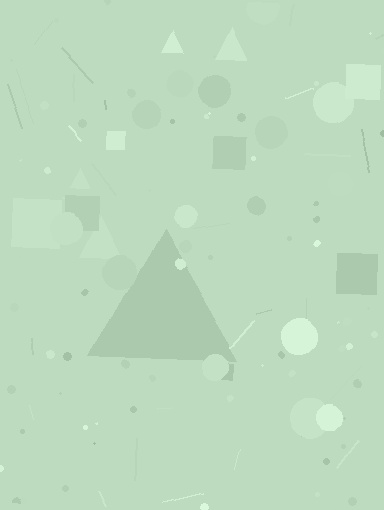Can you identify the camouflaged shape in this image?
The camouflaged shape is a triangle.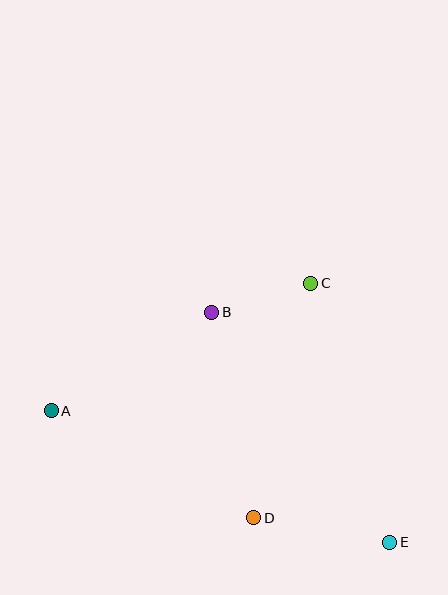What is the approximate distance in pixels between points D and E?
The distance between D and E is approximately 138 pixels.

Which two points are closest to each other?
Points B and C are closest to each other.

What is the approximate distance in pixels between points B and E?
The distance between B and E is approximately 291 pixels.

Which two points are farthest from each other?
Points A and E are farthest from each other.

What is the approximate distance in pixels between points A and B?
The distance between A and B is approximately 189 pixels.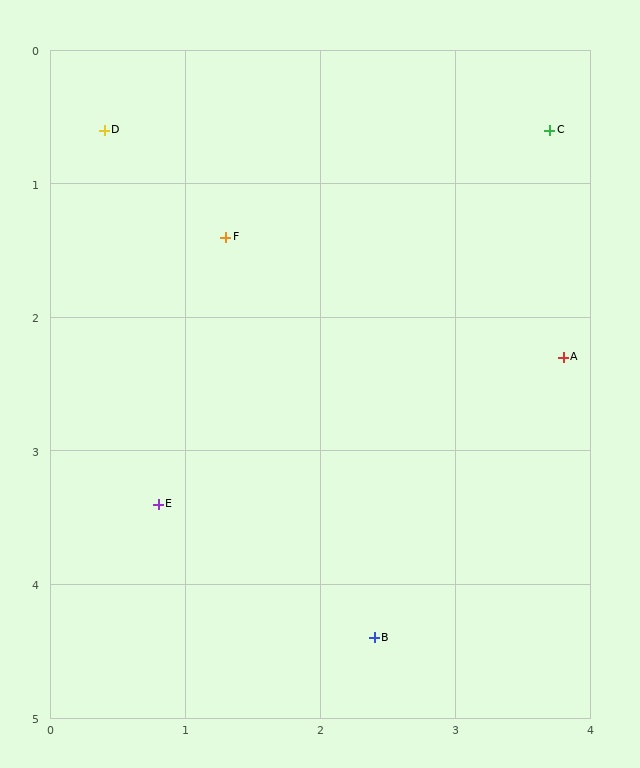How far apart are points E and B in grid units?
Points E and B are about 1.9 grid units apart.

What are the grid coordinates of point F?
Point F is at approximately (1.3, 1.4).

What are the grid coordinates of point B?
Point B is at approximately (2.4, 4.4).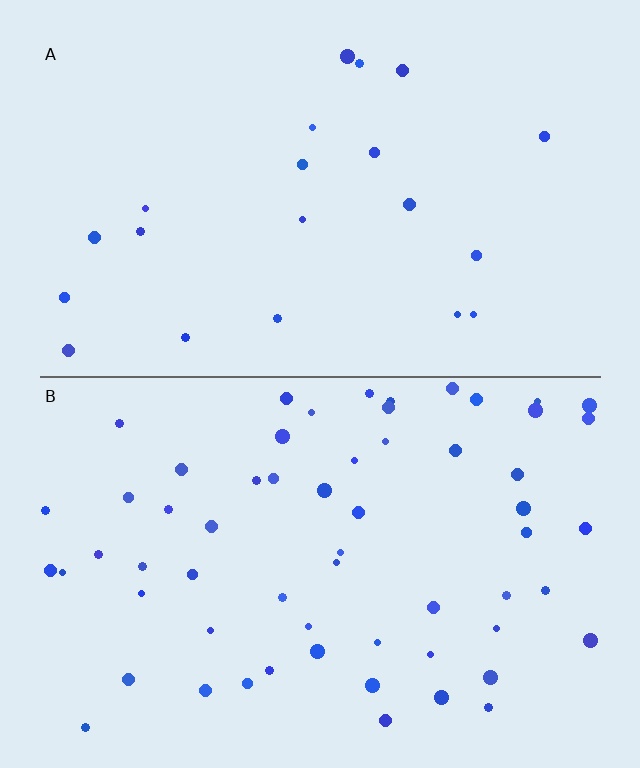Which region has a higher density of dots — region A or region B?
B (the bottom).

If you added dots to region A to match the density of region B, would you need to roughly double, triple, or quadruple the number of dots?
Approximately triple.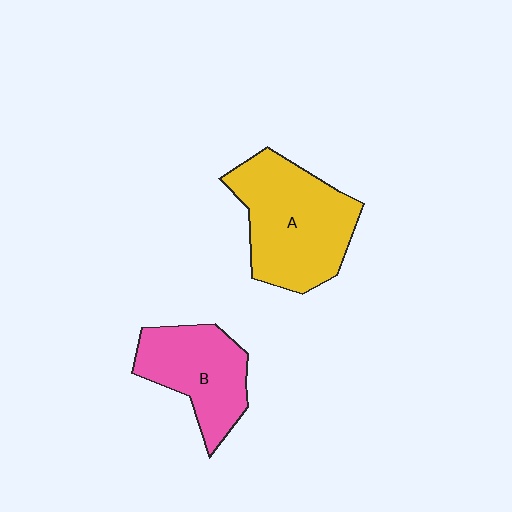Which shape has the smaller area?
Shape B (pink).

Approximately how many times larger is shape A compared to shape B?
Approximately 1.4 times.